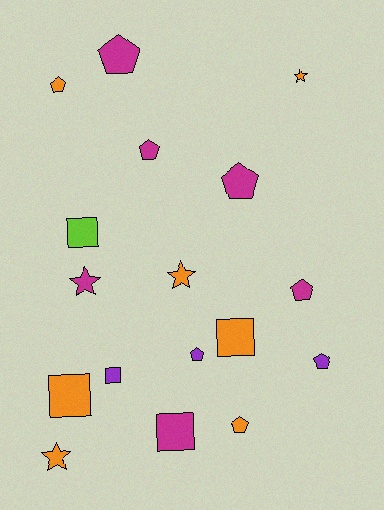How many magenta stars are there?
There is 1 magenta star.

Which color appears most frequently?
Orange, with 7 objects.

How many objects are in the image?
There are 17 objects.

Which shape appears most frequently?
Pentagon, with 8 objects.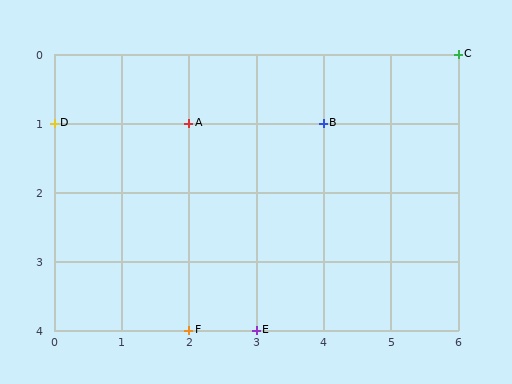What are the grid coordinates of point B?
Point B is at grid coordinates (4, 1).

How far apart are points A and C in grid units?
Points A and C are 4 columns and 1 row apart (about 4.1 grid units diagonally).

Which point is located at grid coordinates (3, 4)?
Point E is at (3, 4).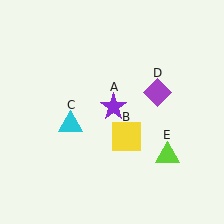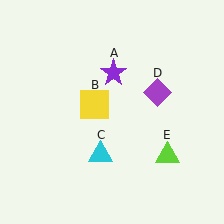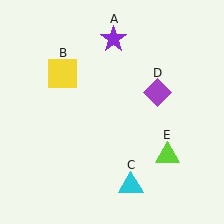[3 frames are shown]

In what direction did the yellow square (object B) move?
The yellow square (object B) moved up and to the left.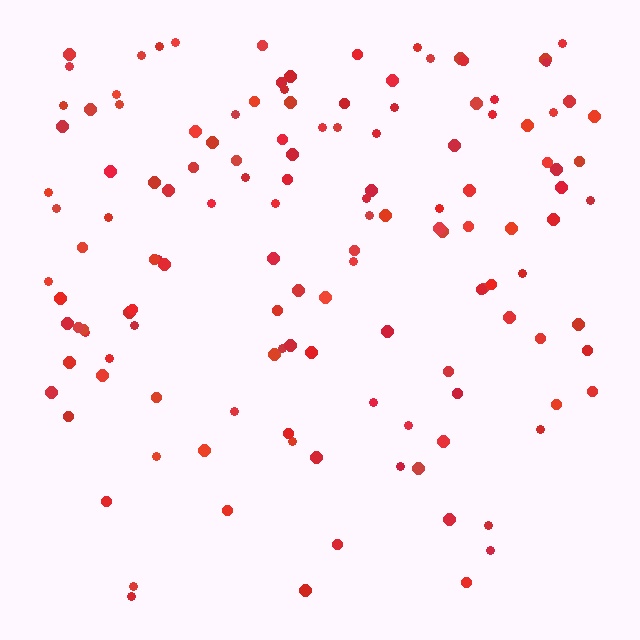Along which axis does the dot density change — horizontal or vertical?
Vertical.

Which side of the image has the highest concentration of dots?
The top.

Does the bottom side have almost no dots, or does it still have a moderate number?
Still a moderate number, just noticeably fewer than the top.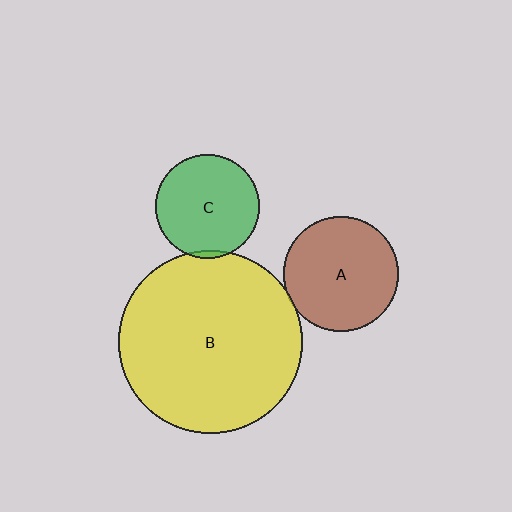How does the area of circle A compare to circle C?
Approximately 1.2 times.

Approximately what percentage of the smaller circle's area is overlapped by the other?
Approximately 5%.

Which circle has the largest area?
Circle B (yellow).